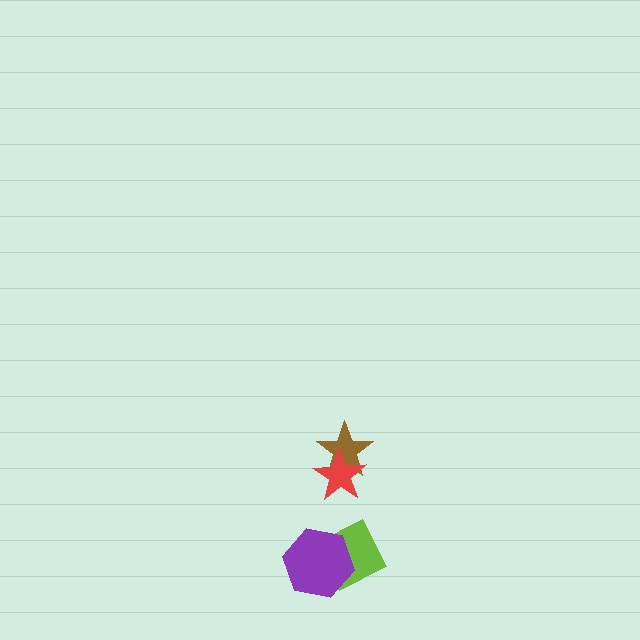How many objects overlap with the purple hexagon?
1 object overlaps with the purple hexagon.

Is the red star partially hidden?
No, no other shape covers it.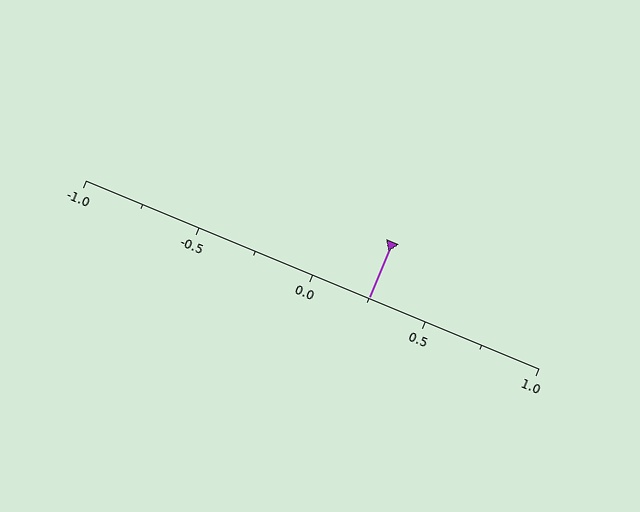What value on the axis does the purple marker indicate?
The marker indicates approximately 0.25.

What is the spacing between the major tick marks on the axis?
The major ticks are spaced 0.5 apart.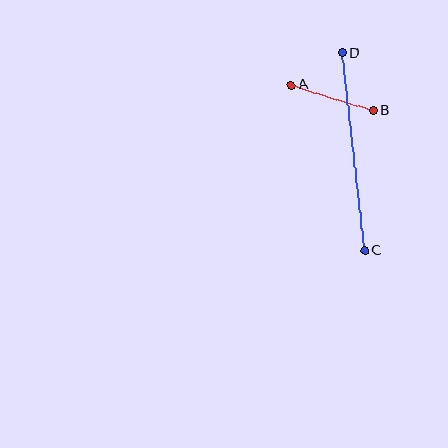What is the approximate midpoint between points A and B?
The midpoint is at approximately (332, 98) pixels.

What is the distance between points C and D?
The distance is approximately 199 pixels.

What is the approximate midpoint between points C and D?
The midpoint is at approximately (353, 152) pixels.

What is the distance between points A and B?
The distance is approximately 86 pixels.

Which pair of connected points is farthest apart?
Points C and D are farthest apart.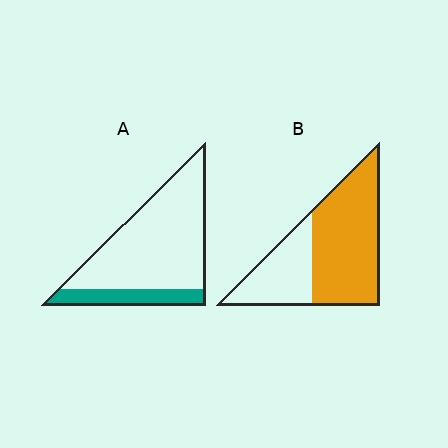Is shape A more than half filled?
No.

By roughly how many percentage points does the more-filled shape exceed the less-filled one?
By roughly 45 percentage points (B over A).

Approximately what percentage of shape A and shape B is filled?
A is approximately 20% and B is approximately 65%.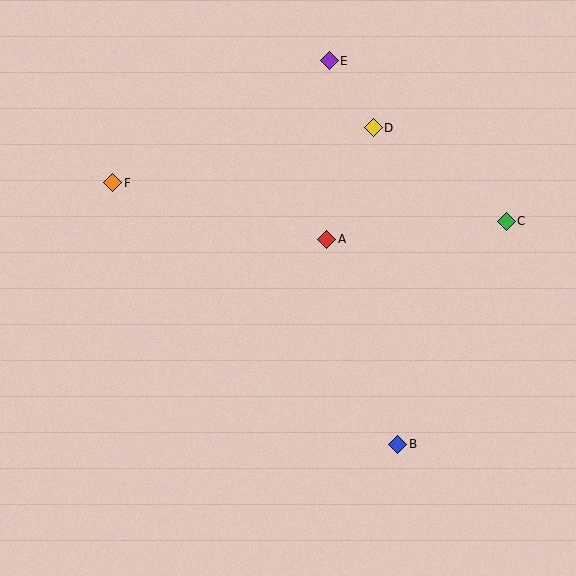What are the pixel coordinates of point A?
Point A is at (327, 239).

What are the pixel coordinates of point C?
Point C is at (506, 221).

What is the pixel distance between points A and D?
The distance between A and D is 121 pixels.